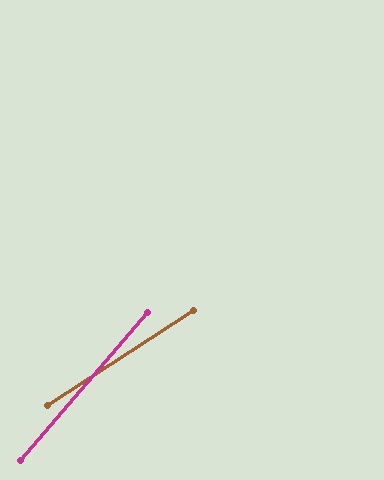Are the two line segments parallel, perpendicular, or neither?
Neither parallel nor perpendicular — they differ by about 16°.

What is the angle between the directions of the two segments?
Approximately 16 degrees.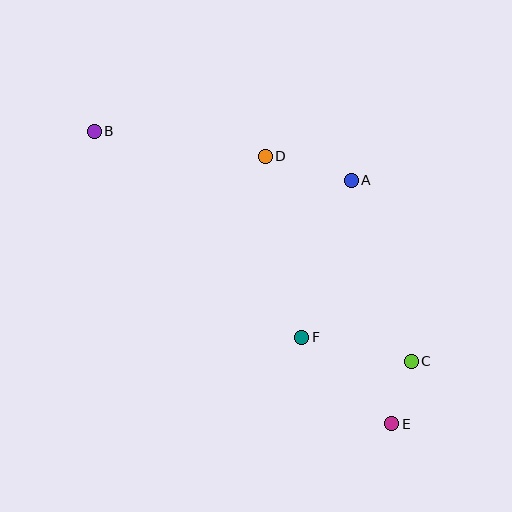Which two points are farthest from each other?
Points B and E are farthest from each other.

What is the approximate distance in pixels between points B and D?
The distance between B and D is approximately 173 pixels.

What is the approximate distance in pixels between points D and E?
The distance between D and E is approximately 296 pixels.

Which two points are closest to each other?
Points C and E are closest to each other.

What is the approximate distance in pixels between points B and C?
The distance between B and C is approximately 391 pixels.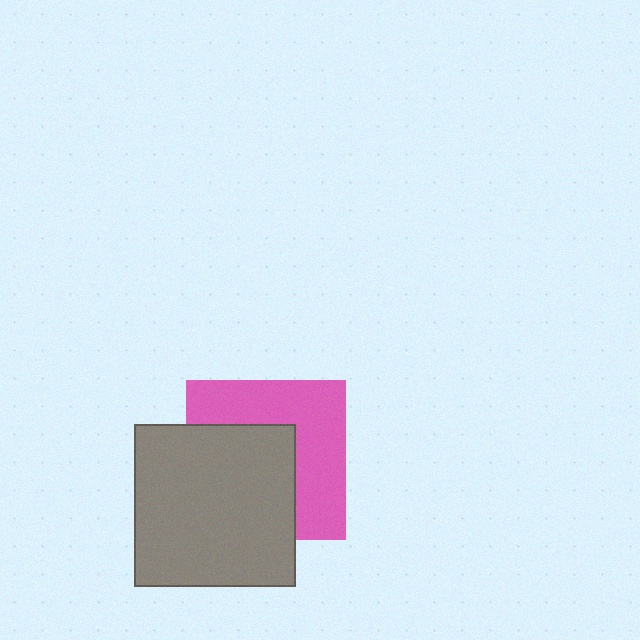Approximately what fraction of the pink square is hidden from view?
Roughly 50% of the pink square is hidden behind the gray square.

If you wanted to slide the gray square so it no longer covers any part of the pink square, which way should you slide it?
Slide it toward the lower-left — that is the most direct way to separate the two shapes.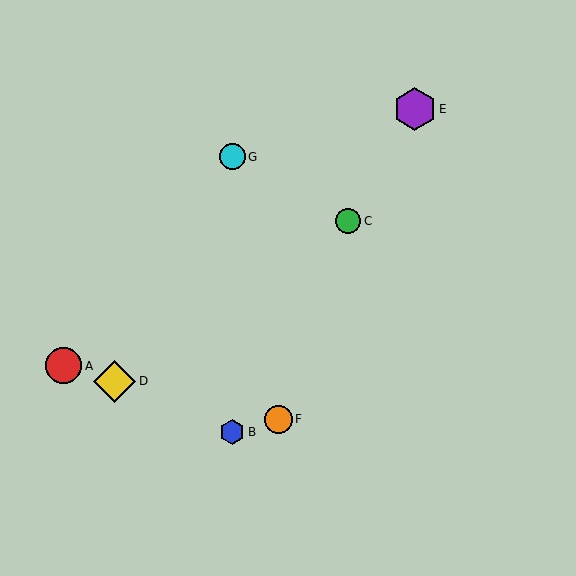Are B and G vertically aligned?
Yes, both are at x≈232.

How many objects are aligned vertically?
2 objects (B, G) are aligned vertically.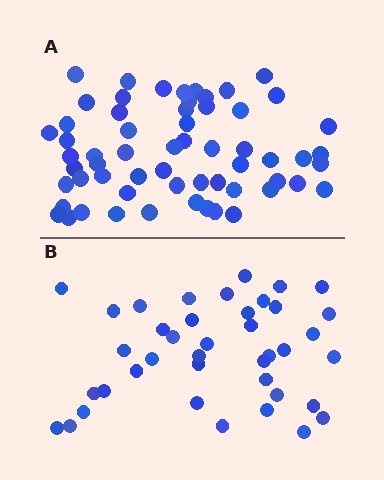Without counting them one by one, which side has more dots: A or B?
Region A (the top region) has more dots.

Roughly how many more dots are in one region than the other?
Region A has approximately 20 more dots than region B.